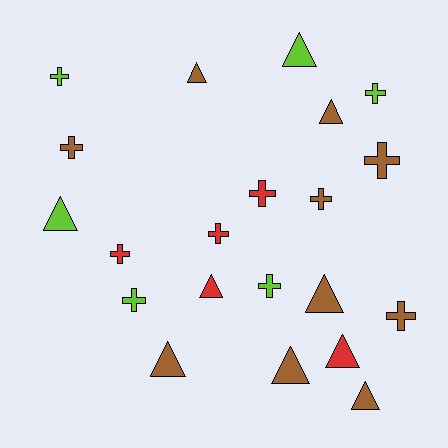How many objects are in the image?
There are 21 objects.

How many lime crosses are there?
There are 4 lime crosses.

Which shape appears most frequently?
Cross, with 11 objects.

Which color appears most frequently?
Brown, with 10 objects.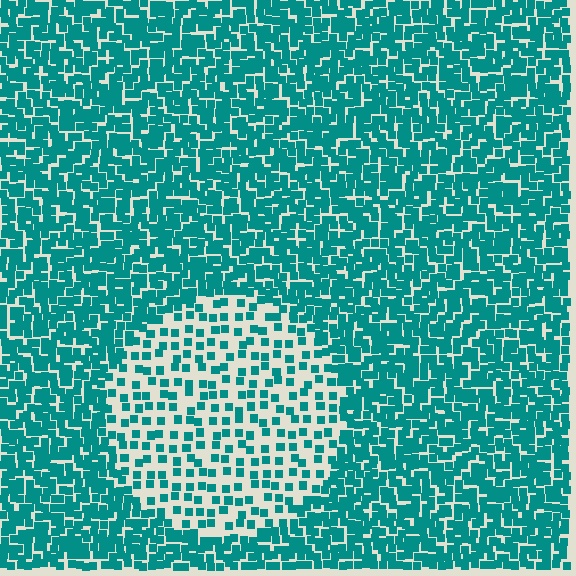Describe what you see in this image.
The image contains small teal elements arranged at two different densities. A circle-shaped region is visible where the elements are less densely packed than the surrounding area.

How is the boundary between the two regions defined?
The boundary is defined by a change in element density (approximately 2.5x ratio). All elements are the same color, size, and shape.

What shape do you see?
I see a circle.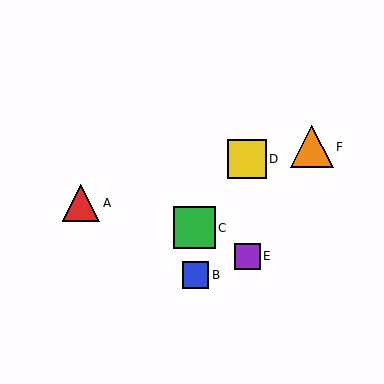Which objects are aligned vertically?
Objects D, E are aligned vertically.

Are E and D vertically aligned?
Yes, both are at x≈247.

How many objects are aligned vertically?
2 objects (D, E) are aligned vertically.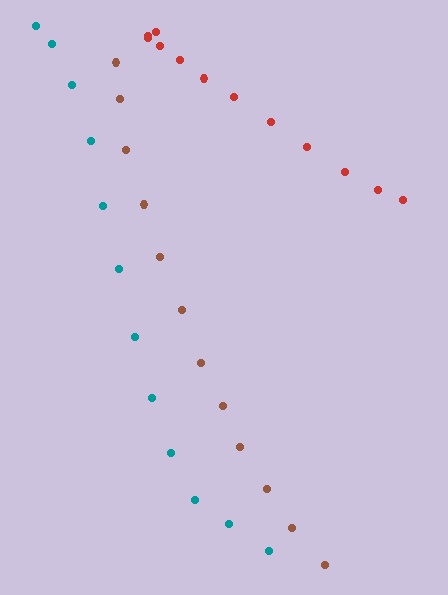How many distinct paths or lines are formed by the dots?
There are 3 distinct paths.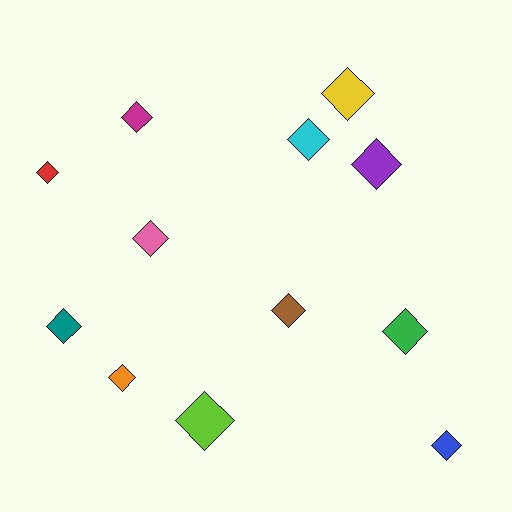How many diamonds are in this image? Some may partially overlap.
There are 12 diamonds.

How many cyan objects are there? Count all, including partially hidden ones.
There is 1 cyan object.